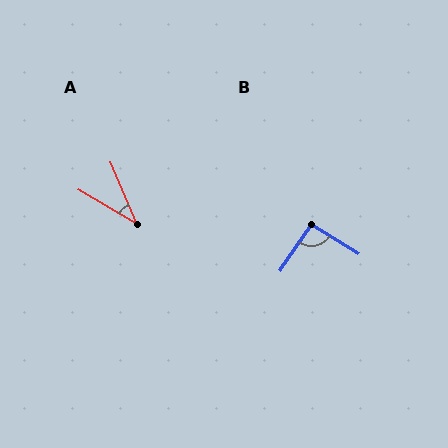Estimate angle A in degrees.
Approximately 37 degrees.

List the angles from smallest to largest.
A (37°), B (92°).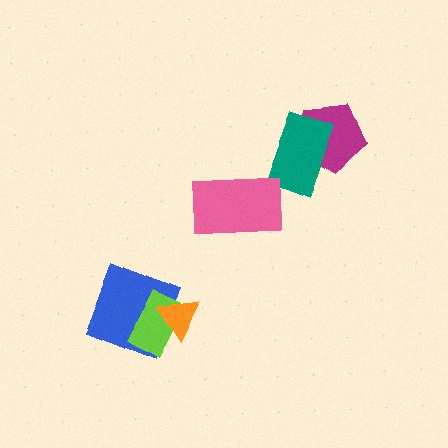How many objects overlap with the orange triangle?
2 objects overlap with the orange triangle.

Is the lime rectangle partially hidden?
Yes, it is partially covered by another shape.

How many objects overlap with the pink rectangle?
0 objects overlap with the pink rectangle.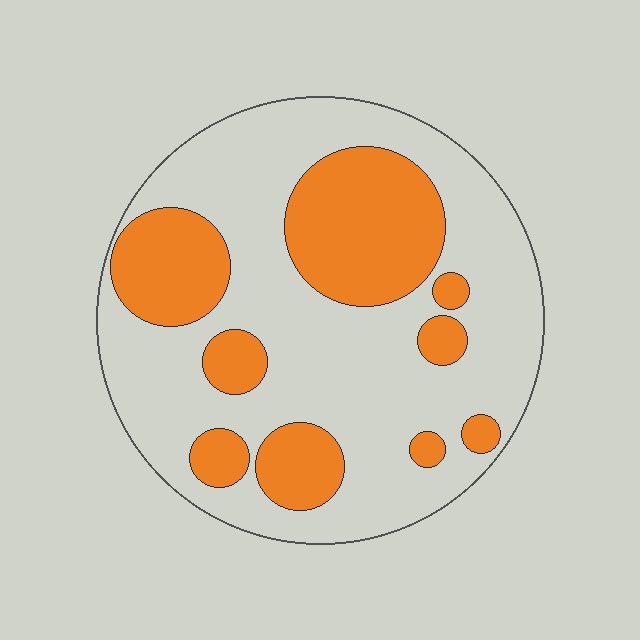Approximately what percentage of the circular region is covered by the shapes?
Approximately 30%.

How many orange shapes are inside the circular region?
9.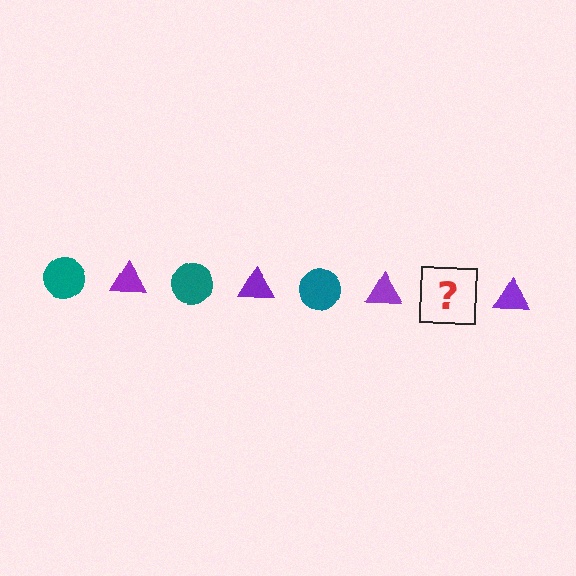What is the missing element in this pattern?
The missing element is a teal circle.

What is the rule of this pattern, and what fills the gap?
The rule is that the pattern alternates between teal circle and purple triangle. The gap should be filled with a teal circle.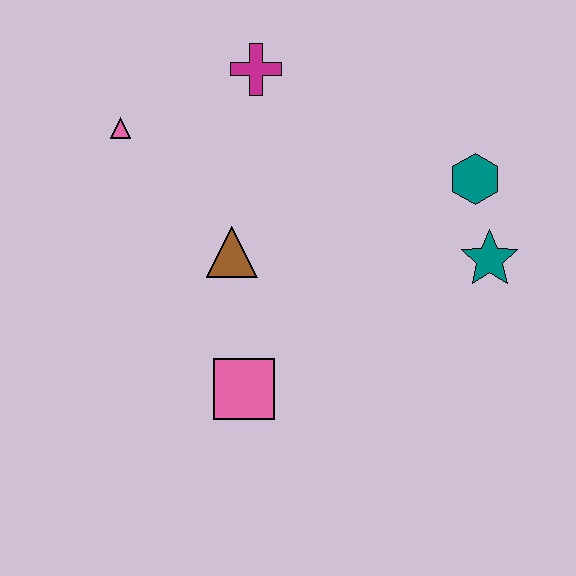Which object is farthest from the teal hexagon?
The pink triangle is farthest from the teal hexagon.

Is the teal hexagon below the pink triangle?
Yes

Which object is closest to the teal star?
The teal hexagon is closest to the teal star.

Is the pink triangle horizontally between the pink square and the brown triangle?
No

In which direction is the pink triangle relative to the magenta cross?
The pink triangle is to the left of the magenta cross.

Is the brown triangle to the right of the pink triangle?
Yes